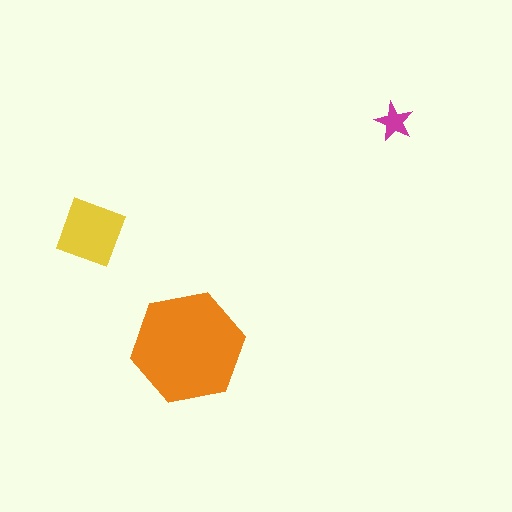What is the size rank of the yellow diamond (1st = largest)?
2nd.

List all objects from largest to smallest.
The orange hexagon, the yellow diamond, the magenta star.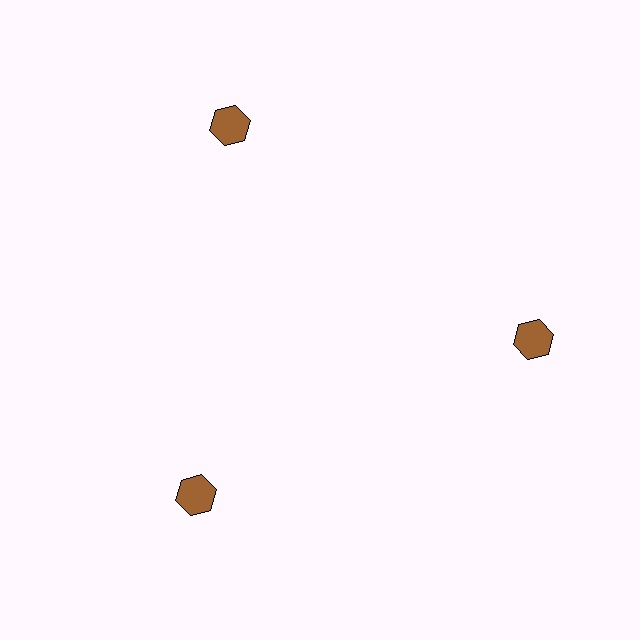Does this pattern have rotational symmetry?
Yes, this pattern has 3-fold rotational symmetry. It looks the same after rotating 120 degrees around the center.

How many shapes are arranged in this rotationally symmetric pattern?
There are 3 shapes, arranged in 3 groups of 1.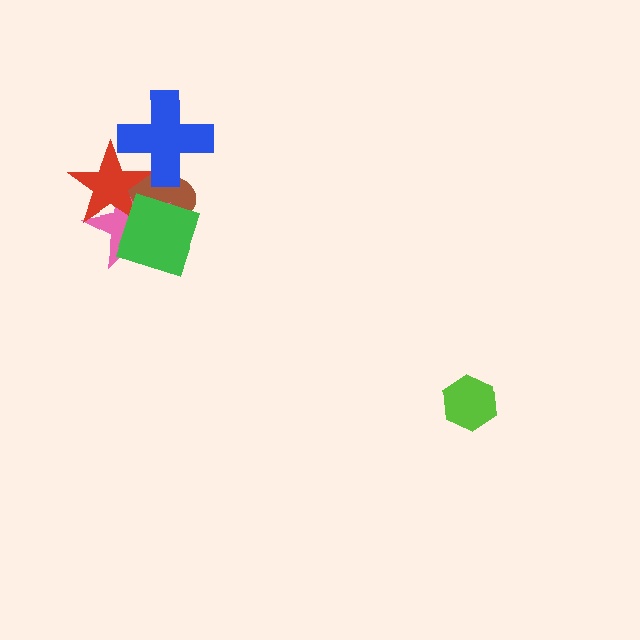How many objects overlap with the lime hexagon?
0 objects overlap with the lime hexagon.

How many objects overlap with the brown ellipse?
4 objects overlap with the brown ellipse.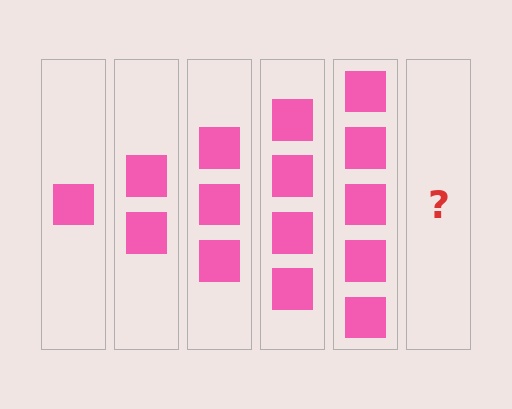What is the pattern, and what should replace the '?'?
The pattern is that each step adds one more square. The '?' should be 6 squares.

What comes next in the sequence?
The next element should be 6 squares.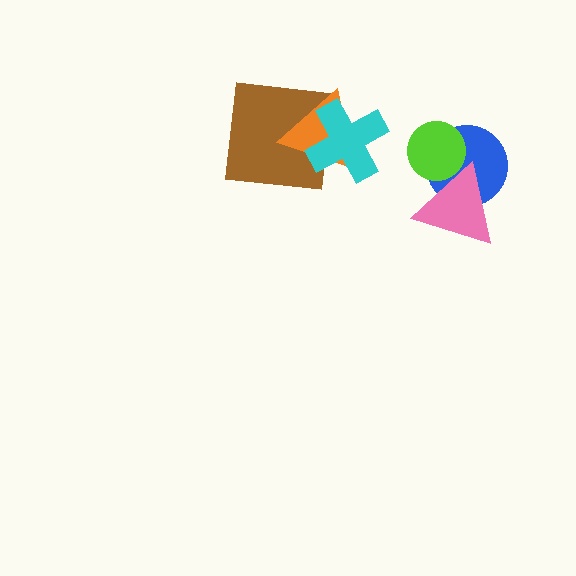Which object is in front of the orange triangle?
The cyan cross is in front of the orange triangle.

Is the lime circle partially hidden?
Yes, it is partially covered by another shape.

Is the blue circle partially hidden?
Yes, it is partially covered by another shape.